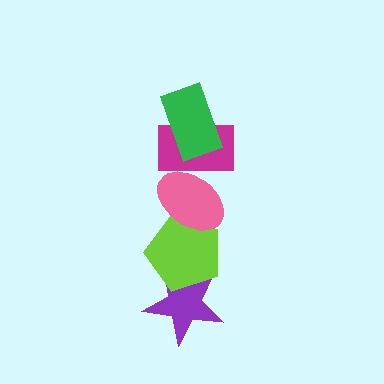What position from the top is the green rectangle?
The green rectangle is 1st from the top.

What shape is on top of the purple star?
The lime pentagon is on top of the purple star.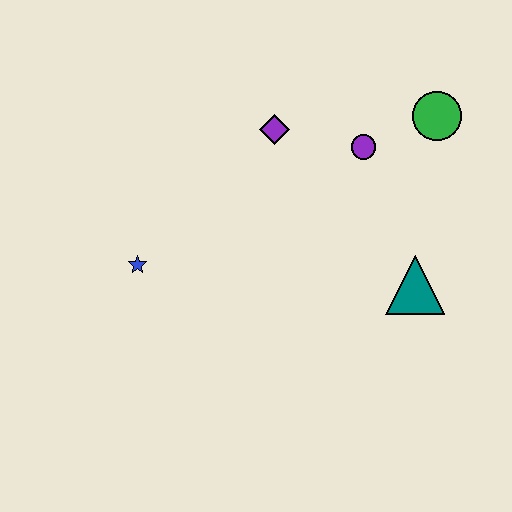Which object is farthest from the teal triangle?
The blue star is farthest from the teal triangle.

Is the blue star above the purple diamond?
No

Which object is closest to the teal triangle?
The purple circle is closest to the teal triangle.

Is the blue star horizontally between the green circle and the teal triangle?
No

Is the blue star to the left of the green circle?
Yes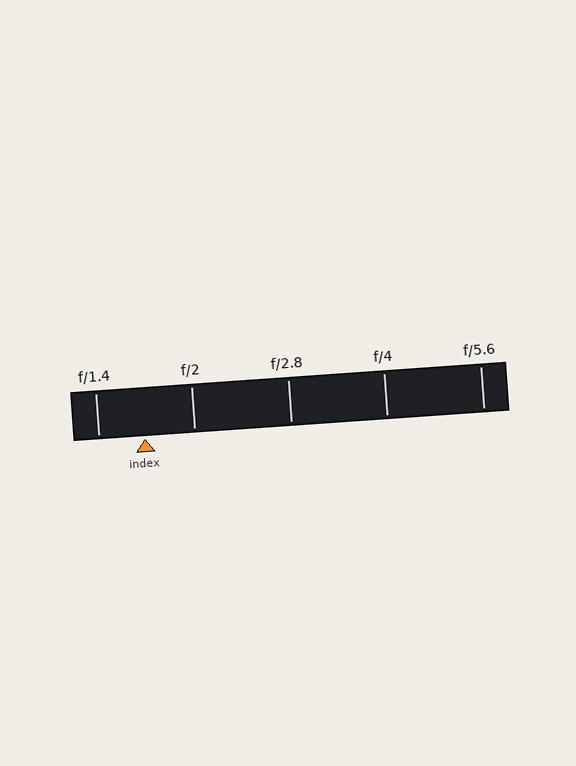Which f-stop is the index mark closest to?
The index mark is closest to f/1.4.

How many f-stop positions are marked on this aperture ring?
There are 5 f-stop positions marked.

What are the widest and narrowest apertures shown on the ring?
The widest aperture shown is f/1.4 and the narrowest is f/5.6.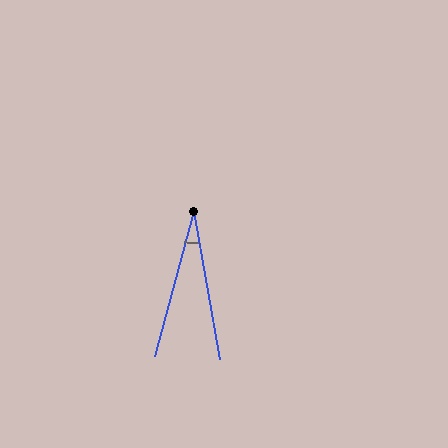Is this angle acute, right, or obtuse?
It is acute.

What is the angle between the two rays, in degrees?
Approximately 25 degrees.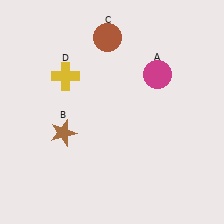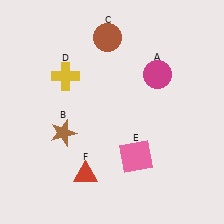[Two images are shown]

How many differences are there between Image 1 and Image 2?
There are 2 differences between the two images.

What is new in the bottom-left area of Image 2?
A red triangle (F) was added in the bottom-left area of Image 2.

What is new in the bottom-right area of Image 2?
A pink square (E) was added in the bottom-right area of Image 2.